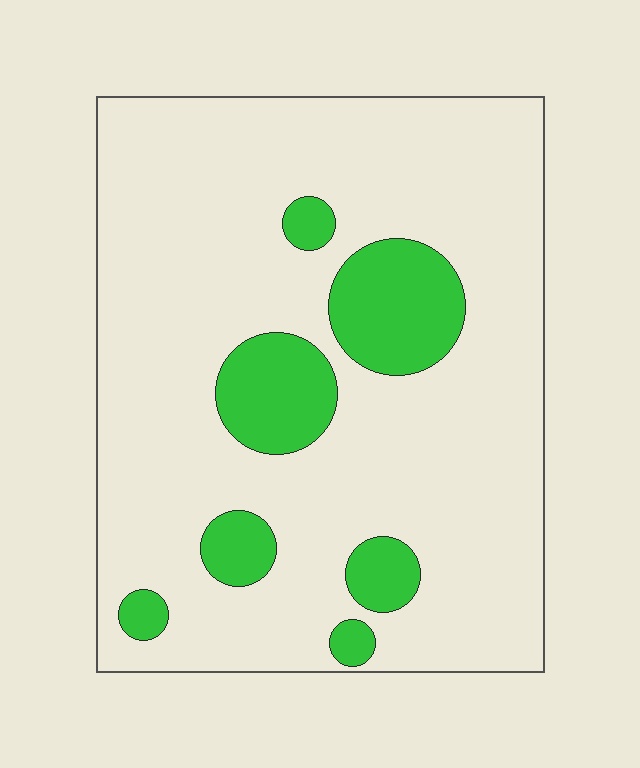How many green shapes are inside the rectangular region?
7.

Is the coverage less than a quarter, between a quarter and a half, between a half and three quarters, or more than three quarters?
Less than a quarter.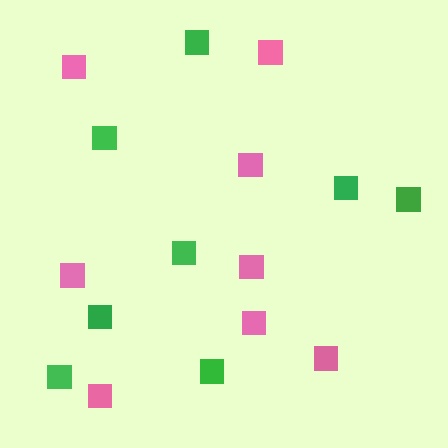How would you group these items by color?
There are 2 groups: one group of green squares (8) and one group of pink squares (8).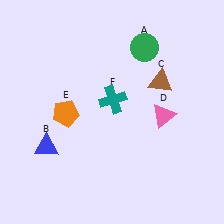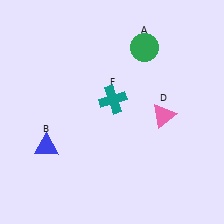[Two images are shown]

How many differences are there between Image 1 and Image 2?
There are 2 differences between the two images.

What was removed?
The orange pentagon (E), the brown triangle (C) were removed in Image 2.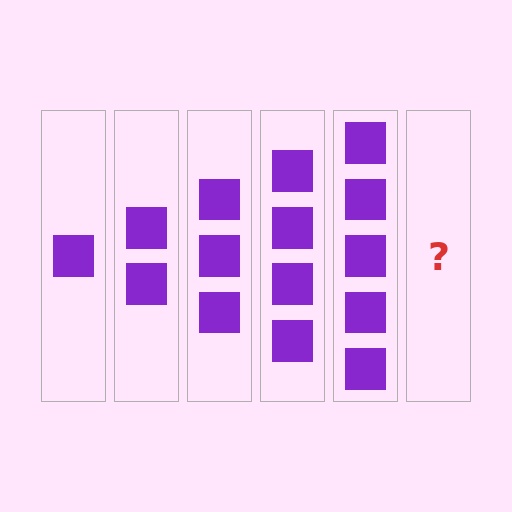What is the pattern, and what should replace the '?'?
The pattern is that each step adds one more square. The '?' should be 6 squares.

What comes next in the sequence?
The next element should be 6 squares.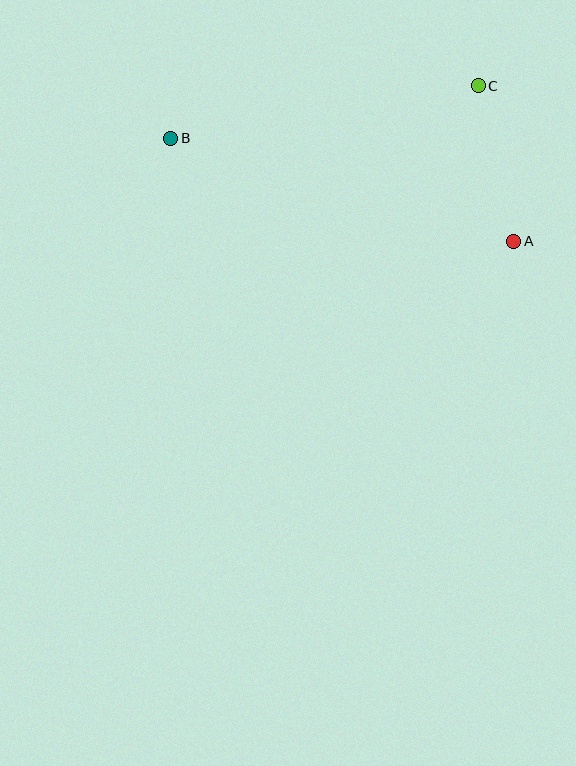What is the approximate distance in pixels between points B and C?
The distance between B and C is approximately 312 pixels.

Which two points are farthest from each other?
Points A and B are farthest from each other.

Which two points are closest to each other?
Points A and C are closest to each other.